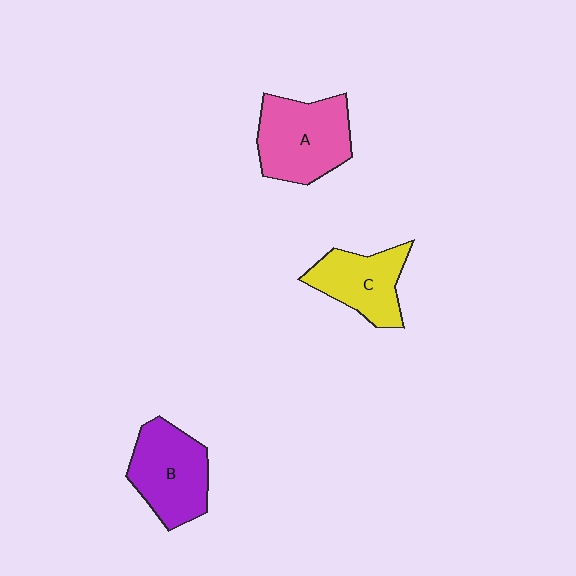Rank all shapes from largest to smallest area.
From largest to smallest: A (pink), B (purple), C (yellow).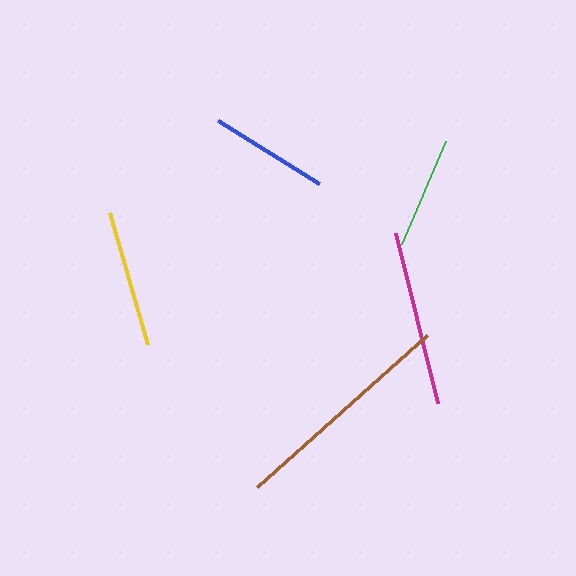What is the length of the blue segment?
The blue segment is approximately 118 pixels long.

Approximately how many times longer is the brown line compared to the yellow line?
The brown line is approximately 1.7 times the length of the yellow line.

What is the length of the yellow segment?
The yellow segment is approximately 137 pixels long.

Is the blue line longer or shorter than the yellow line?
The yellow line is longer than the blue line.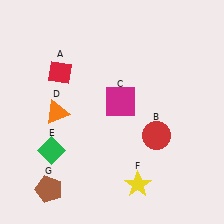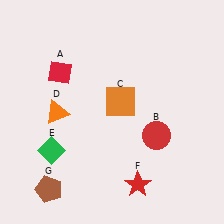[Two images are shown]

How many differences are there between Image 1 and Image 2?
There are 2 differences between the two images.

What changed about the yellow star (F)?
In Image 1, F is yellow. In Image 2, it changed to red.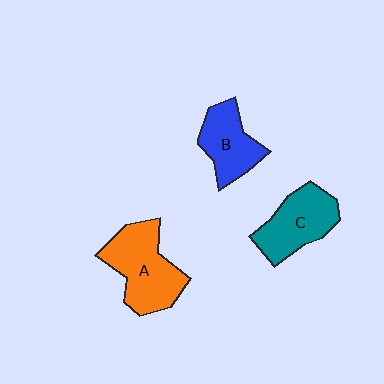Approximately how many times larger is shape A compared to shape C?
Approximately 1.2 times.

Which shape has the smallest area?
Shape B (blue).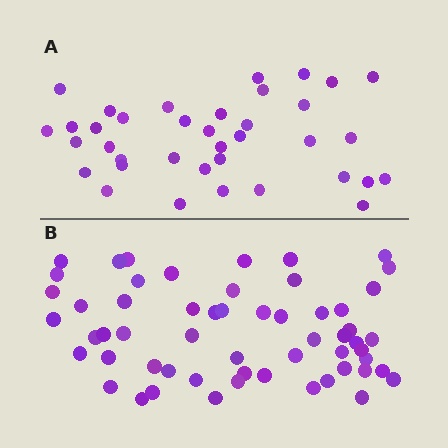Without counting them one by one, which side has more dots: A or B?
Region B (the bottom region) has more dots.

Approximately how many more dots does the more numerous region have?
Region B has approximately 20 more dots than region A.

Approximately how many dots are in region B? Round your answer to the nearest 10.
About 60 dots. (The exact count is 57, which rounds to 60.)